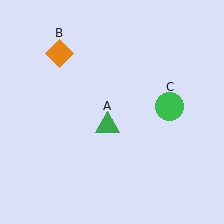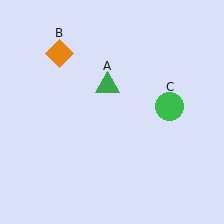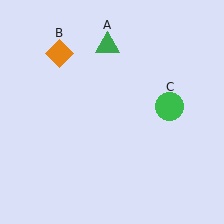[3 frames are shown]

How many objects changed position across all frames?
1 object changed position: green triangle (object A).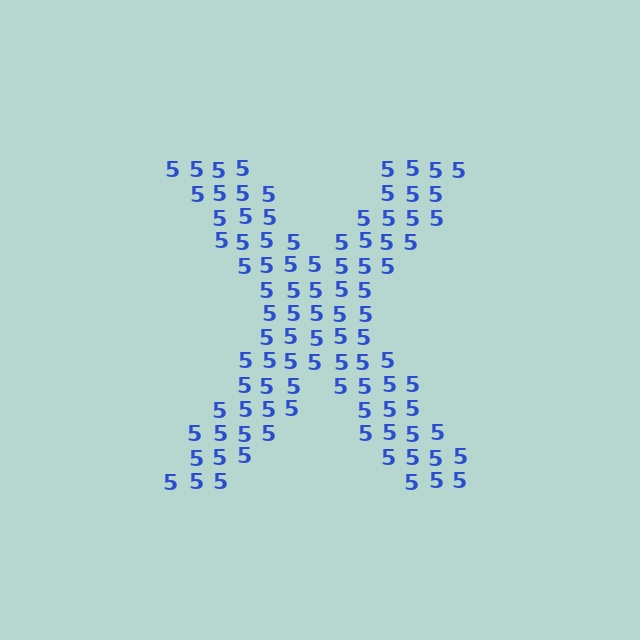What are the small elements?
The small elements are digit 5's.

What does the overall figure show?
The overall figure shows the letter X.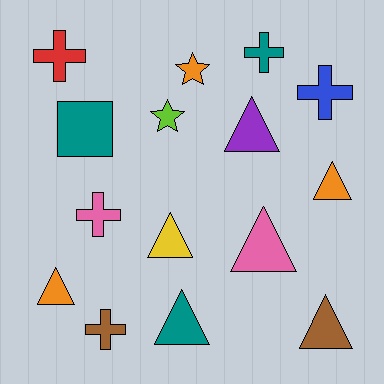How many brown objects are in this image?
There are 2 brown objects.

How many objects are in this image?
There are 15 objects.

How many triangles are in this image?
There are 7 triangles.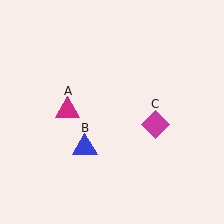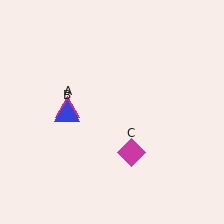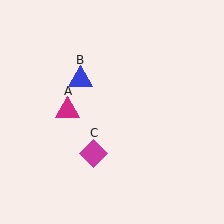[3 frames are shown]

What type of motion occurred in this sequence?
The blue triangle (object B), magenta diamond (object C) rotated clockwise around the center of the scene.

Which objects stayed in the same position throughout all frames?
Magenta triangle (object A) remained stationary.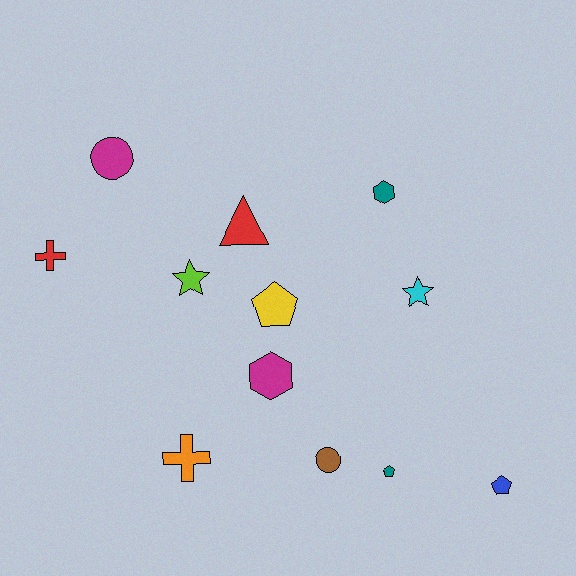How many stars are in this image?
There are 2 stars.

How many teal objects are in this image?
There are 2 teal objects.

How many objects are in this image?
There are 12 objects.